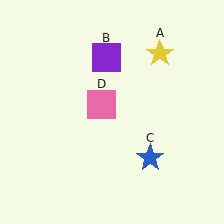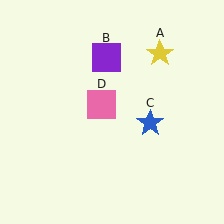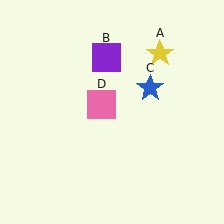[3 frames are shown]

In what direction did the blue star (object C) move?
The blue star (object C) moved up.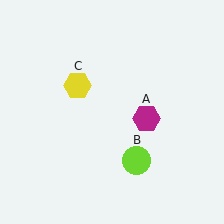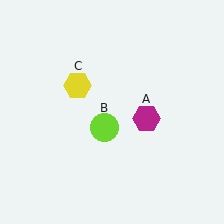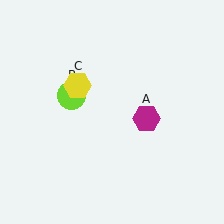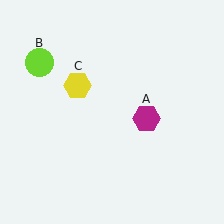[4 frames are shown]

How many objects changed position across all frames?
1 object changed position: lime circle (object B).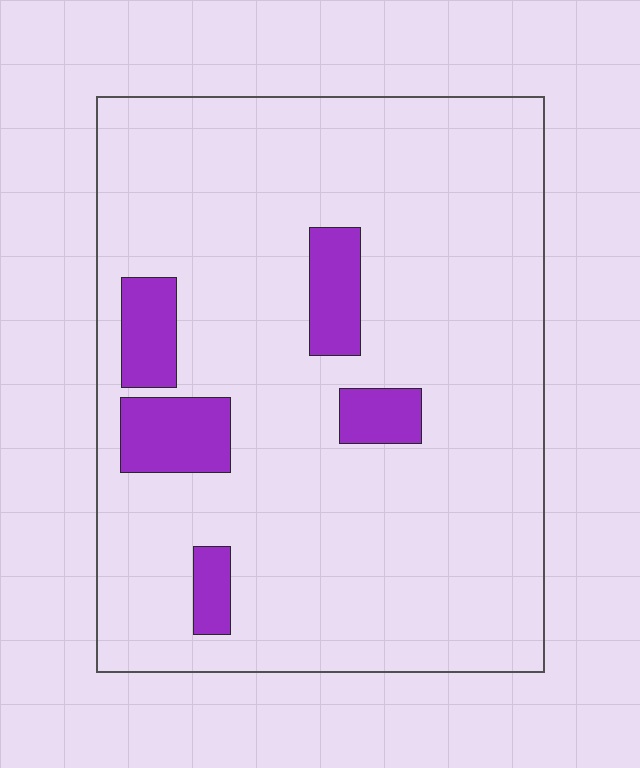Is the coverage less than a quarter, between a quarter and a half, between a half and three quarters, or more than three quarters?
Less than a quarter.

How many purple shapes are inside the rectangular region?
5.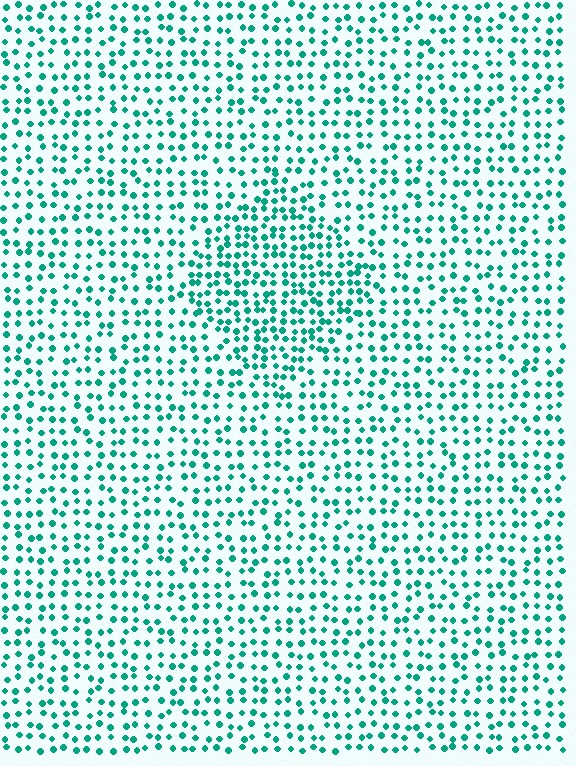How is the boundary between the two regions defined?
The boundary is defined by a change in element density (approximately 1.6x ratio). All elements are the same color, size, and shape.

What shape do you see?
I see a diamond.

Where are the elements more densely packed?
The elements are more densely packed inside the diamond boundary.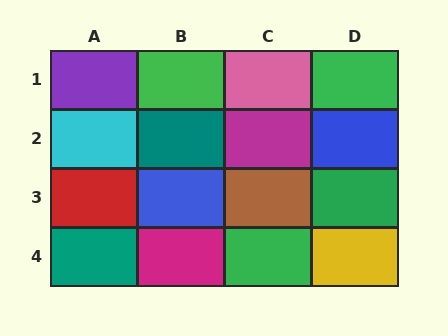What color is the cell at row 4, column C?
Green.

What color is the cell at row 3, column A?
Red.